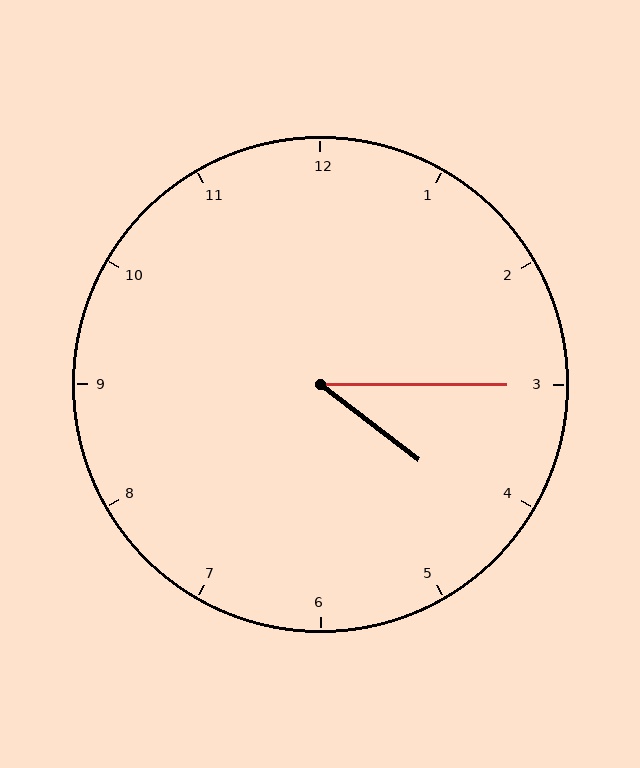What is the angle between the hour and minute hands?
Approximately 38 degrees.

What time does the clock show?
4:15.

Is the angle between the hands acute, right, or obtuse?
It is acute.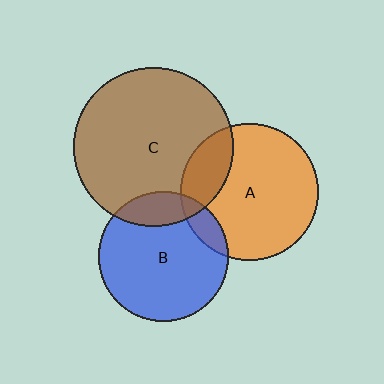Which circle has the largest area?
Circle C (brown).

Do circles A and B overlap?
Yes.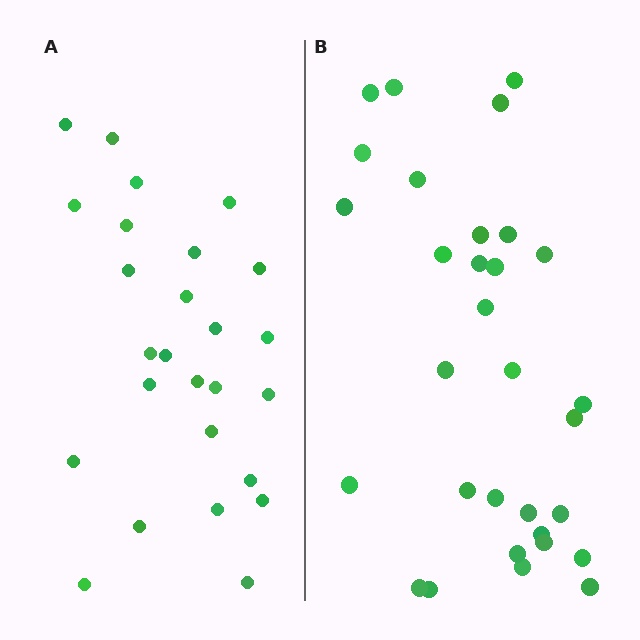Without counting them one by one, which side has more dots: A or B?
Region B (the right region) has more dots.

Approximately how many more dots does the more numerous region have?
Region B has about 5 more dots than region A.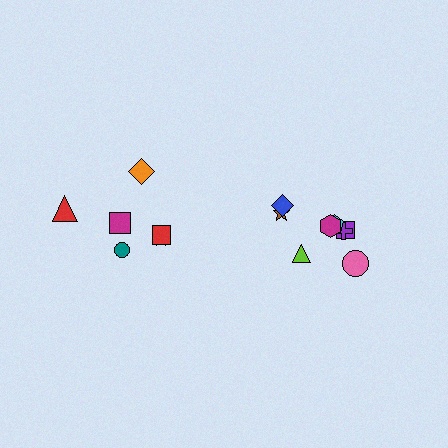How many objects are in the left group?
There are 6 objects.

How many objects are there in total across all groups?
There are 14 objects.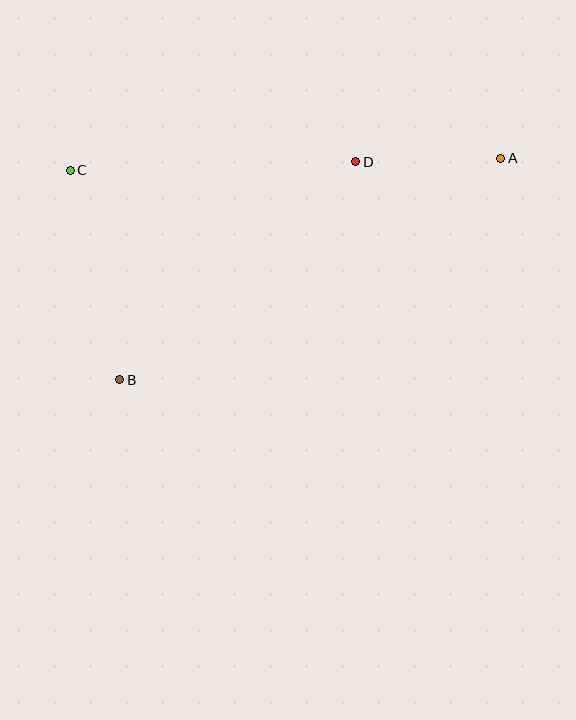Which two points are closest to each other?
Points A and D are closest to each other.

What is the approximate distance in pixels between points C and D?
The distance between C and D is approximately 285 pixels.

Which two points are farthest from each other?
Points A and B are farthest from each other.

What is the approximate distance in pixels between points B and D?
The distance between B and D is approximately 321 pixels.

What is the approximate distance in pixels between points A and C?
The distance between A and C is approximately 431 pixels.